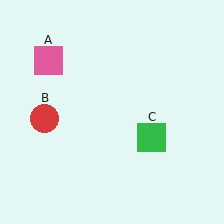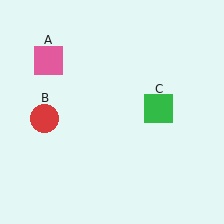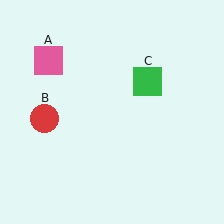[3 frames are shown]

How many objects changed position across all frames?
1 object changed position: green square (object C).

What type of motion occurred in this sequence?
The green square (object C) rotated counterclockwise around the center of the scene.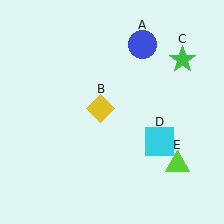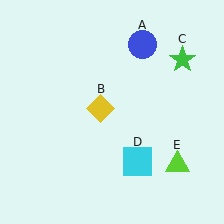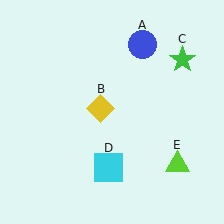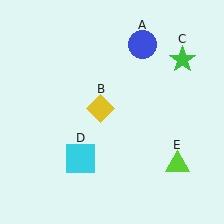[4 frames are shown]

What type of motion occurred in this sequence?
The cyan square (object D) rotated clockwise around the center of the scene.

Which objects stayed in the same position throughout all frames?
Blue circle (object A) and yellow diamond (object B) and green star (object C) and lime triangle (object E) remained stationary.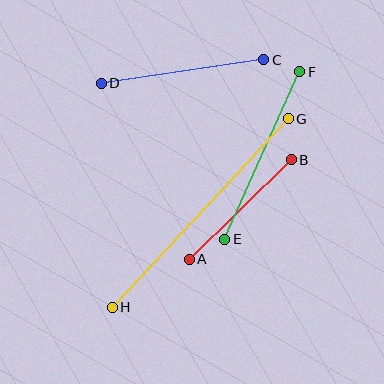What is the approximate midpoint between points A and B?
The midpoint is at approximately (240, 210) pixels.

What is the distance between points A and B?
The distance is approximately 143 pixels.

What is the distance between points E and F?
The distance is approximately 184 pixels.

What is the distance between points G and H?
The distance is approximately 258 pixels.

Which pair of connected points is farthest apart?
Points G and H are farthest apart.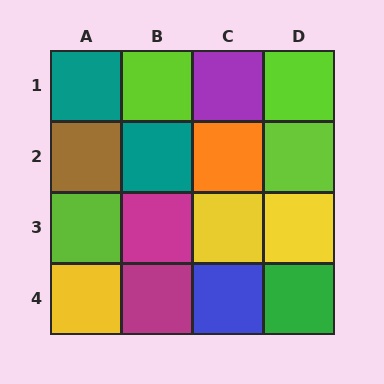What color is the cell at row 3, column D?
Yellow.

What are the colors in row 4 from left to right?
Yellow, magenta, blue, green.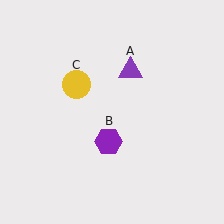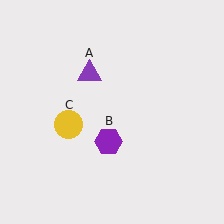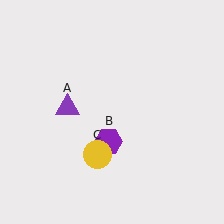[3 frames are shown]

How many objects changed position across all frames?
2 objects changed position: purple triangle (object A), yellow circle (object C).